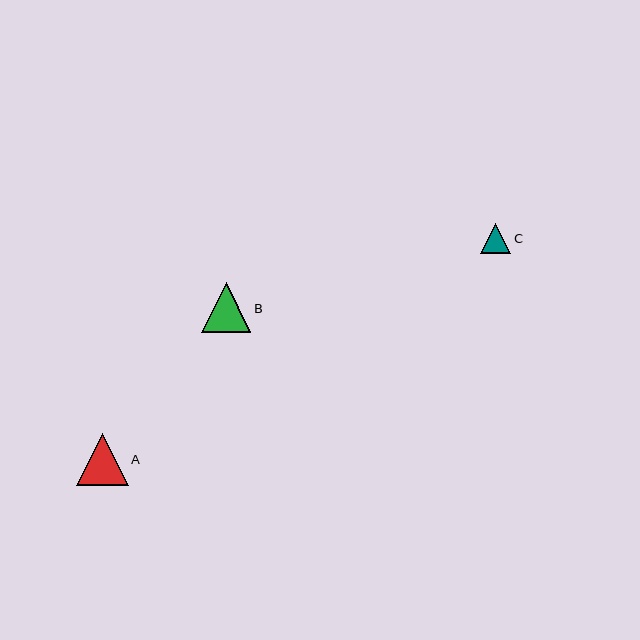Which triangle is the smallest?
Triangle C is the smallest with a size of approximately 30 pixels.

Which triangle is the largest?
Triangle A is the largest with a size of approximately 52 pixels.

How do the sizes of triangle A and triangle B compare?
Triangle A and triangle B are approximately the same size.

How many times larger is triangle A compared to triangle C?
Triangle A is approximately 1.7 times the size of triangle C.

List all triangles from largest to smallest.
From largest to smallest: A, B, C.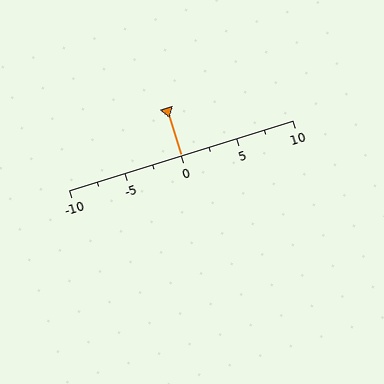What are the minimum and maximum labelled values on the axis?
The axis runs from -10 to 10.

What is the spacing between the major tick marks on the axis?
The major ticks are spaced 5 apart.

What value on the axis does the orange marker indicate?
The marker indicates approximately 0.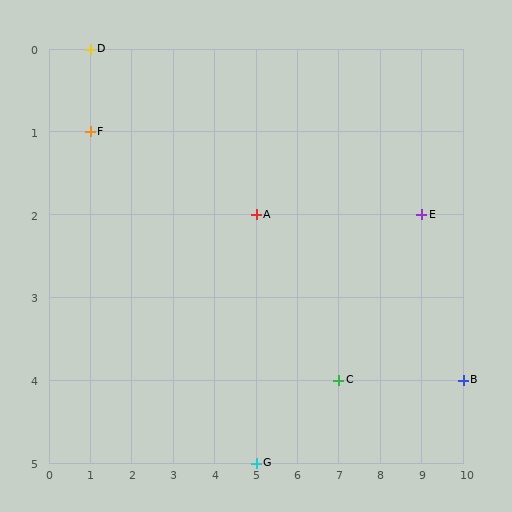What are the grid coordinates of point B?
Point B is at grid coordinates (10, 4).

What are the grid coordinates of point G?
Point G is at grid coordinates (5, 5).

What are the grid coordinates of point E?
Point E is at grid coordinates (9, 2).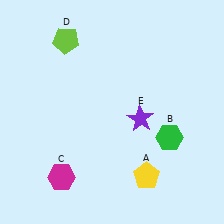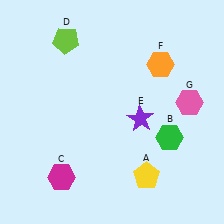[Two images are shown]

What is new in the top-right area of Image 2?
A pink hexagon (G) was added in the top-right area of Image 2.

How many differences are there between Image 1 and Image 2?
There are 2 differences between the two images.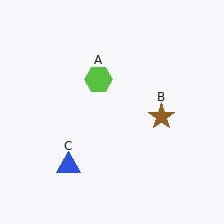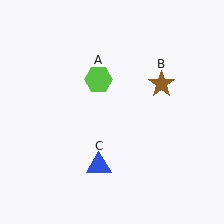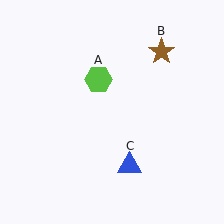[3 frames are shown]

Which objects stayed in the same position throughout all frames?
Lime hexagon (object A) remained stationary.